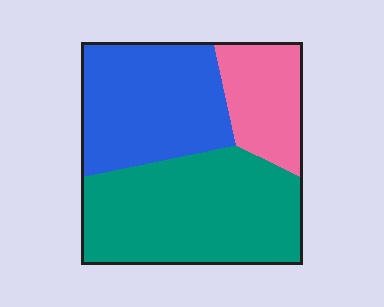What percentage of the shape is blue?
Blue covers about 35% of the shape.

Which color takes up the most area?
Teal, at roughly 45%.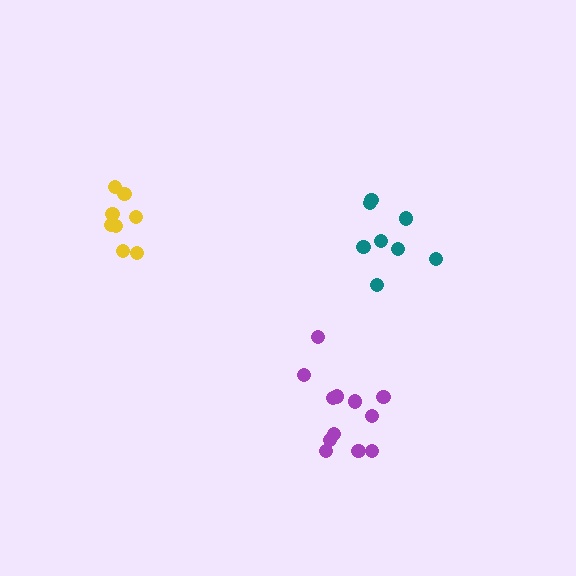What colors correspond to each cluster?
The clusters are colored: purple, yellow, teal.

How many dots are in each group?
Group 1: 12 dots, Group 2: 8 dots, Group 3: 8 dots (28 total).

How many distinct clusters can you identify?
There are 3 distinct clusters.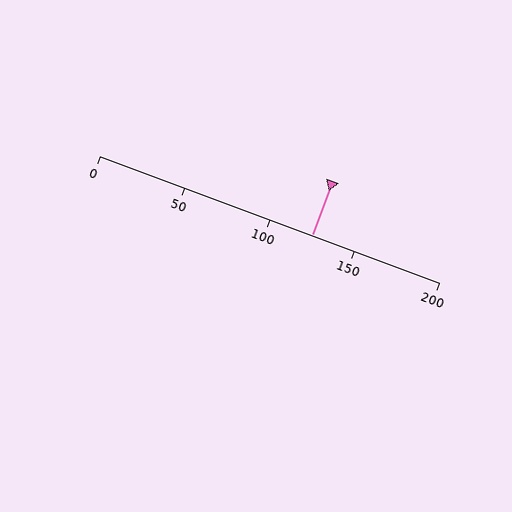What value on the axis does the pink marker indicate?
The marker indicates approximately 125.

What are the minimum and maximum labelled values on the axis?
The axis runs from 0 to 200.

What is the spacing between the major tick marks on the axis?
The major ticks are spaced 50 apart.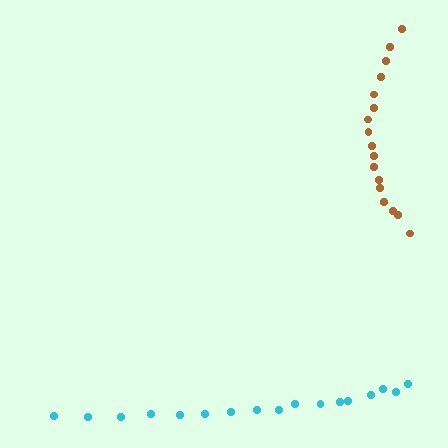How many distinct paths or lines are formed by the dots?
There are 2 distinct paths.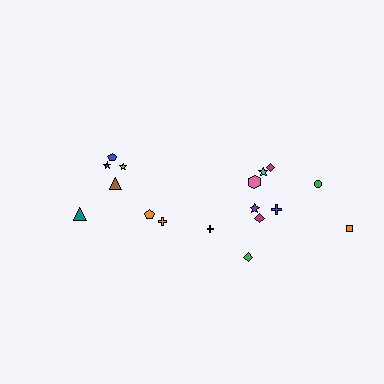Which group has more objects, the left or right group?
The right group.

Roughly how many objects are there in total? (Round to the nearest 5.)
Roughly 15 objects in total.